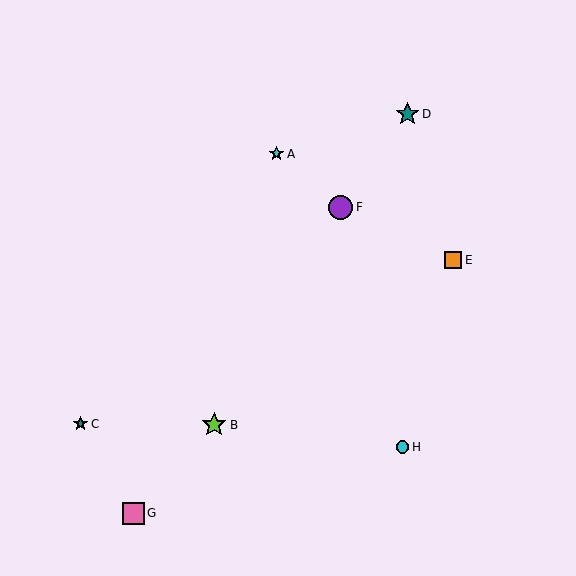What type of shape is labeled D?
Shape D is a teal star.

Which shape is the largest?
The lime star (labeled B) is the largest.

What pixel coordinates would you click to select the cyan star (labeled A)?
Click at (277, 154) to select the cyan star A.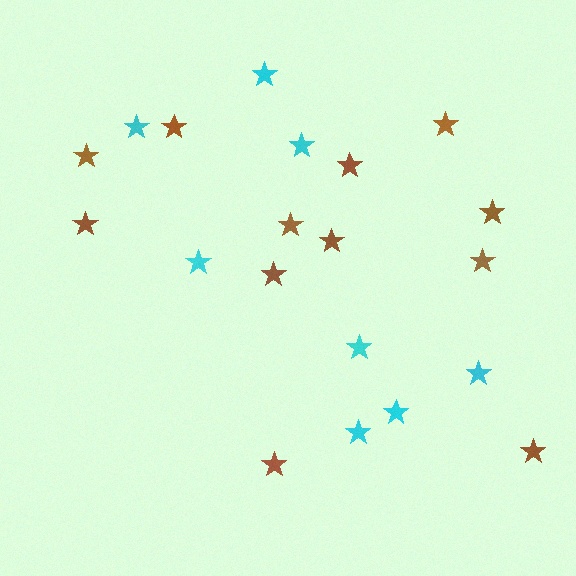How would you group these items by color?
There are 2 groups: one group of brown stars (12) and one group of cyan stars (8).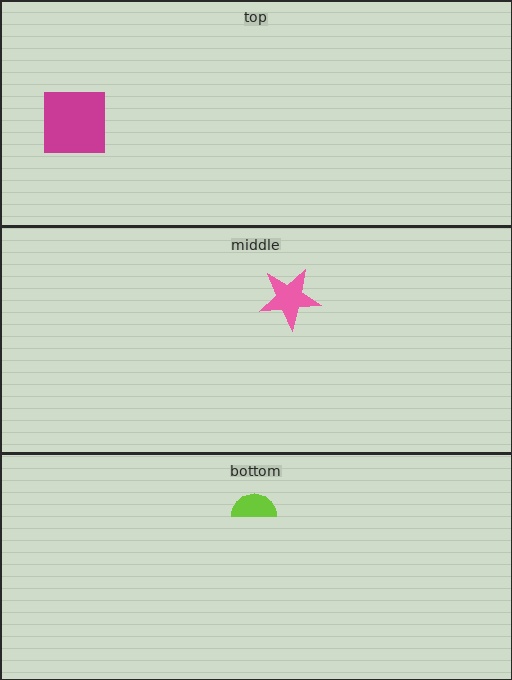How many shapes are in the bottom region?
1.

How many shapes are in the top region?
1.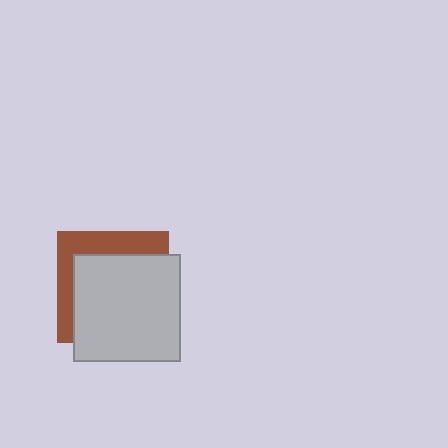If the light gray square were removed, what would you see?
You would see the complete brown square.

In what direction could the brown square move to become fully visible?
The brown square could move toward the upper-left. That would shift it out from behind the light gray square entirely.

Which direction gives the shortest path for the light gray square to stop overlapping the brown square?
Moving toward the lower-right gives the shortest separation.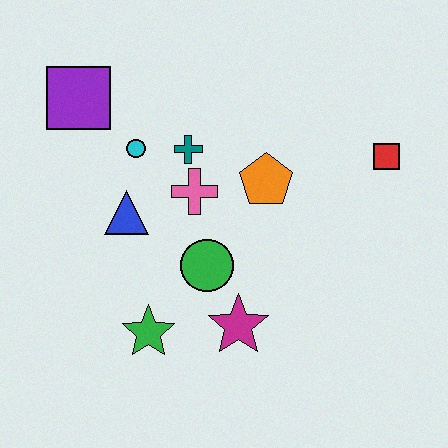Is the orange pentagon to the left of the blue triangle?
No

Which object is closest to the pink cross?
The teal cross is closest to the pink cross.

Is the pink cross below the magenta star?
No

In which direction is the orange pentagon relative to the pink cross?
The orange pentagon is to the right of the pink cross.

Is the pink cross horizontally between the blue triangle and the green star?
No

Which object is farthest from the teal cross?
The red square is farthest from the teal cross.